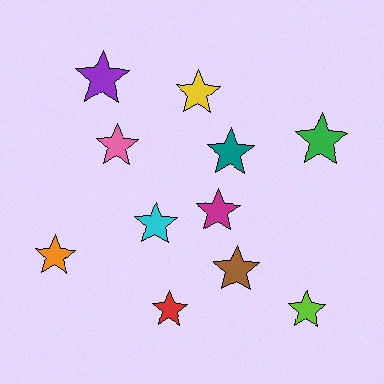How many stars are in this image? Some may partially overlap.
There are 11 stars.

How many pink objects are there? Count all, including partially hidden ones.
There is 1 pink object.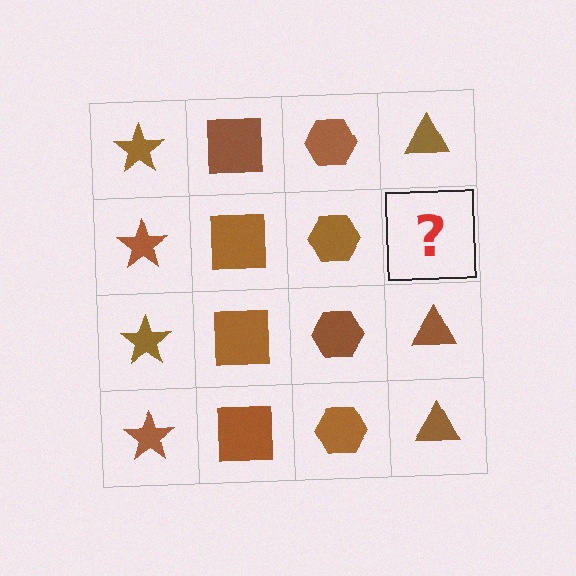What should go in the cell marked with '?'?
The missing cell should contain a brown triangle.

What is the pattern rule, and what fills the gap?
The rule is that each column has a consistent shape. The gap should be filled with a brown triangle.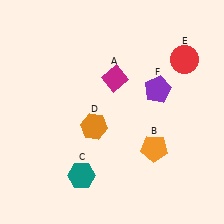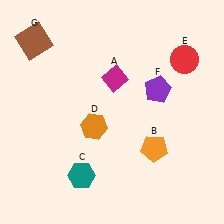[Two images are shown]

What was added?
A brown square (G) was added in Image 2.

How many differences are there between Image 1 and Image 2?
There is 1 difference between the two images.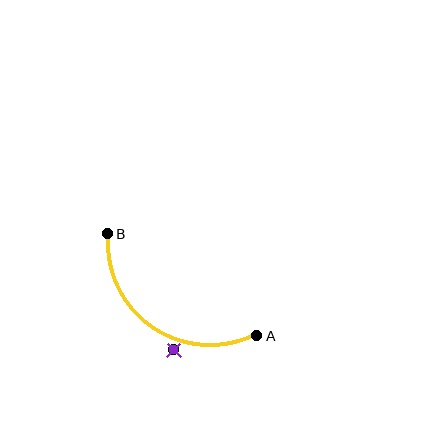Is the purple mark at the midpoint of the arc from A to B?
No — the purple mark does not lie on the arc at all. It sits slightly outside the curve.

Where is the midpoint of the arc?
The arc midpoint is the point on the curve farthest from the straight line joining A and B. It sits below and to the left of that line.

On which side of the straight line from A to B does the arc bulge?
The arc bulges below and to the left of the straight line connecting A and B.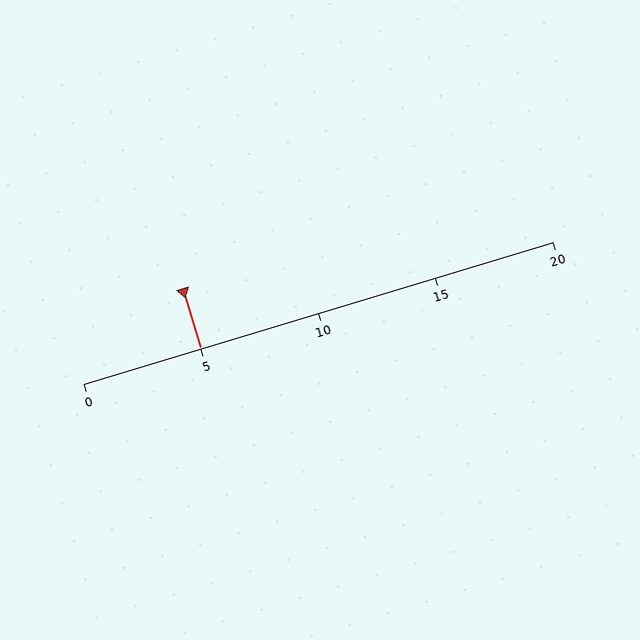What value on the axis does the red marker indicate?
The marker indicates approximately 5.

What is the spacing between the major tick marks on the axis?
The major ticks are spaced 5 apart.